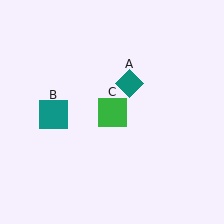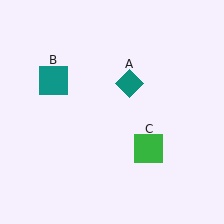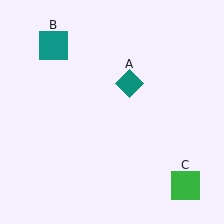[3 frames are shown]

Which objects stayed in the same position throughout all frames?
Teal diamond (object A) remained stationary.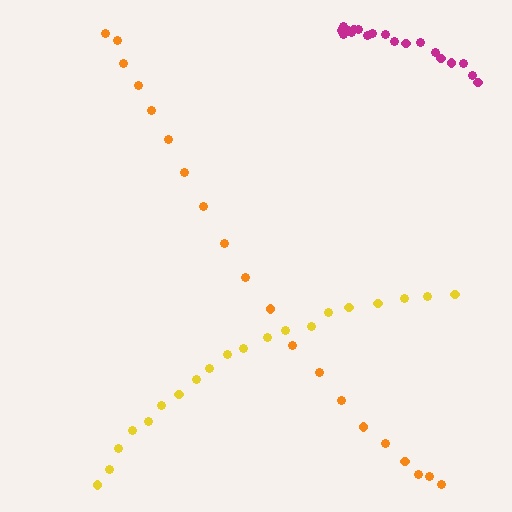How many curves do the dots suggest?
There are 3 distinct paths.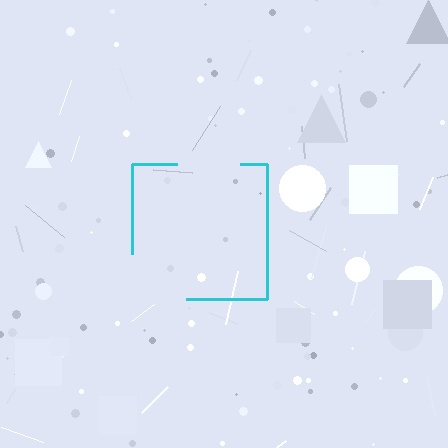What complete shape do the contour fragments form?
The contour fragments form a square.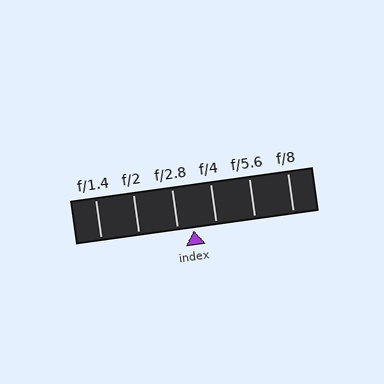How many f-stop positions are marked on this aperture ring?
There are 6 f-stop positions marked.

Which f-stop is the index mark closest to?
The index mark is closest to f/2.8.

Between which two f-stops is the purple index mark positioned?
The index mark is between f/2.8 and f/4.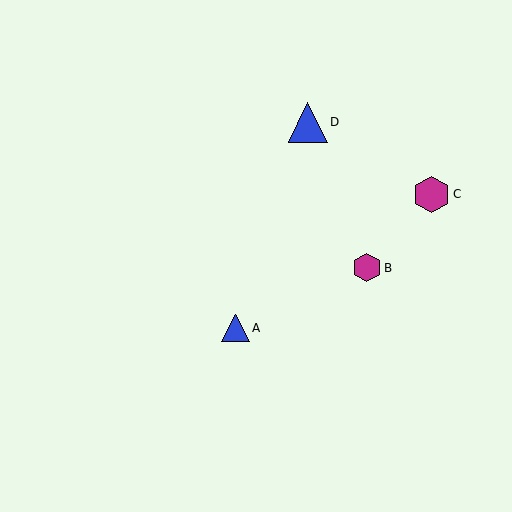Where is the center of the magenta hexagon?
The center of the magenta hexagon is at (432, 194).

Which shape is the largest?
The blue triangle (labeled D) is the largest.